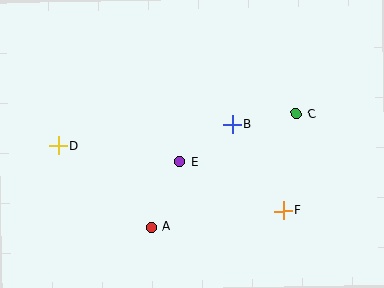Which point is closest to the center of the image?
Point E at (180, 162) is closest to the center.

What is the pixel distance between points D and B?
The distance between D and B is 175 pixels.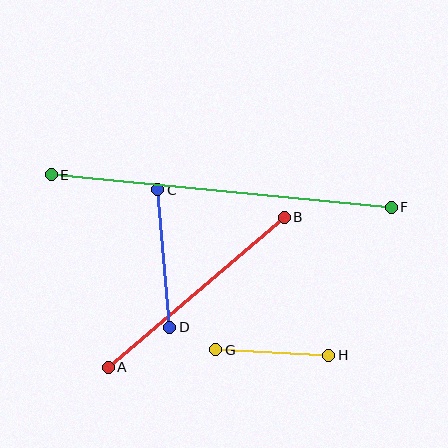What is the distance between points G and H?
The distance is approximately 113 pixels.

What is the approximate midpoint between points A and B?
The midpoint is at approximately (196, 292) pixels.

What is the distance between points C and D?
The distance is approximately 138 pixels.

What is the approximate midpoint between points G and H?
The midpoint is at approximately (272, 353) pixels.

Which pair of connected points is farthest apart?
Points E and F are farthest apart.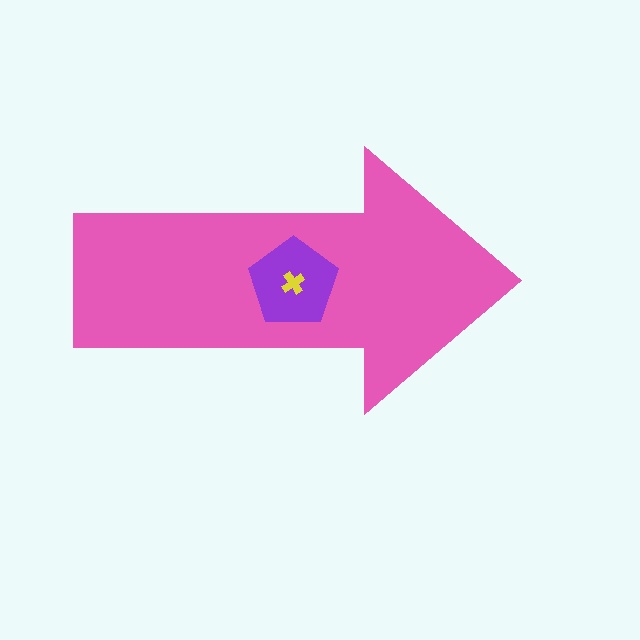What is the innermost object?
The yellow cross.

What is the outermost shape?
The pink arrow.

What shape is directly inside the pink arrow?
The purple pentagon.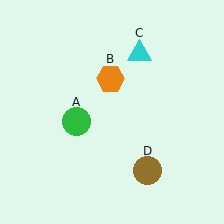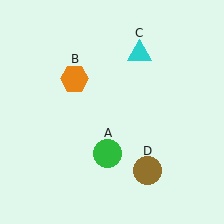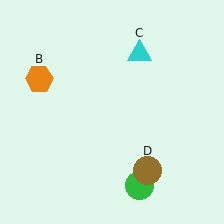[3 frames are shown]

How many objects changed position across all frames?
2 objects changed position: green circle (object A), orange hexagon (object B).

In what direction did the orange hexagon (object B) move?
The orange hexagon (object B) moved left.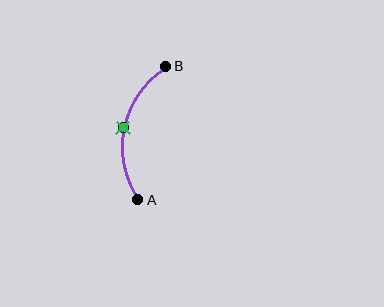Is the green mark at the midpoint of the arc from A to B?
Yes. The green mark lies on the arc at equal arc-length from both A and B — it is the arc midpoint.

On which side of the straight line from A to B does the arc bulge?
The arc bulges to the left of the straight line connecting A and B.